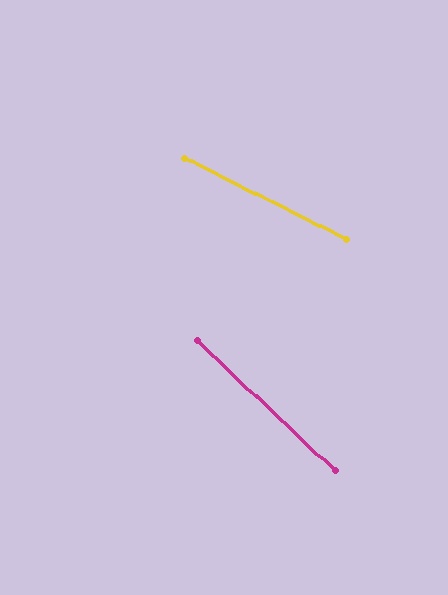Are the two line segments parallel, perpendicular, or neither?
Neither parallel nor perpendicular — they differ by about 17°.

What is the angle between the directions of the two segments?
Approximately 17 degrees.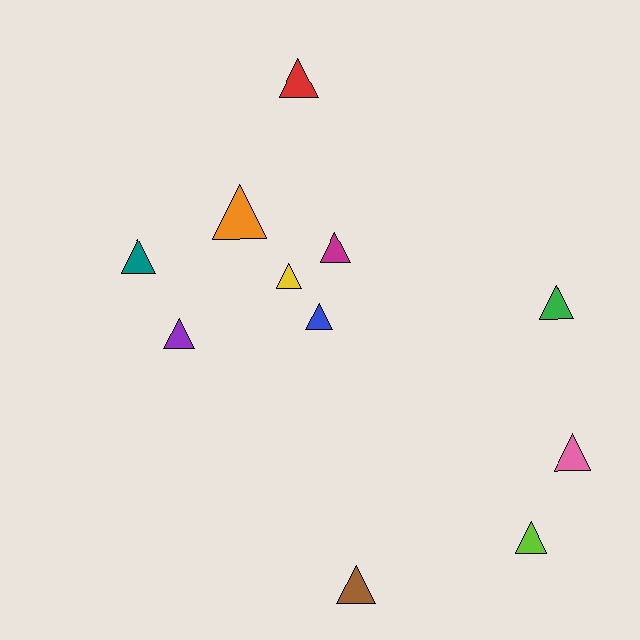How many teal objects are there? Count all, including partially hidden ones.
There is 1 teal object.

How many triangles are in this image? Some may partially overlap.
There are 11 triangles.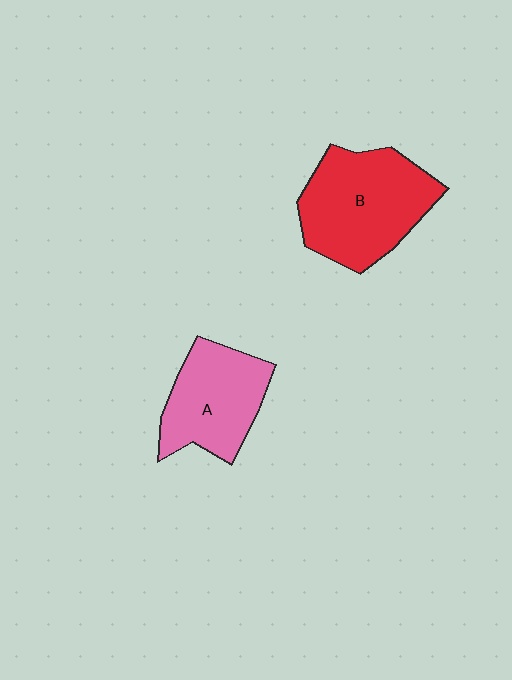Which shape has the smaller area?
Shape A (pink).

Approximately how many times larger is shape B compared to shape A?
Approximately 1.3 times.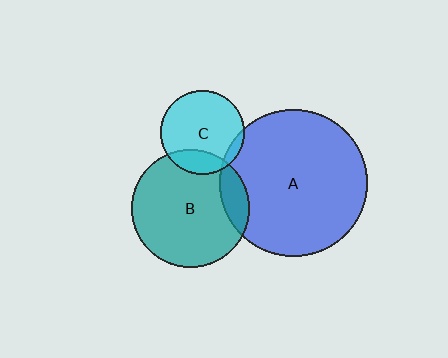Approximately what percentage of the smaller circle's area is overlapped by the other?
Approximately 5%.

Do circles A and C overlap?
Yes.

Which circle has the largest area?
Circle A (blue).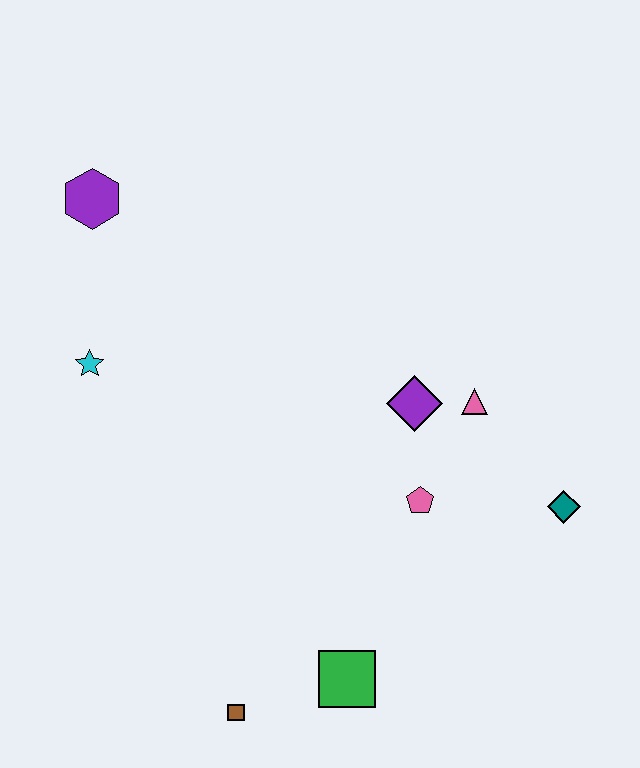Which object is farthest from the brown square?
The purple hexagon is farthest from the brown square.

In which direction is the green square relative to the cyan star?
The green square is below the cyan star.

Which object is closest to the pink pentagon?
The purple diamond is closest to the pink pentagon.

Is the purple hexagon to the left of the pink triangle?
Yes